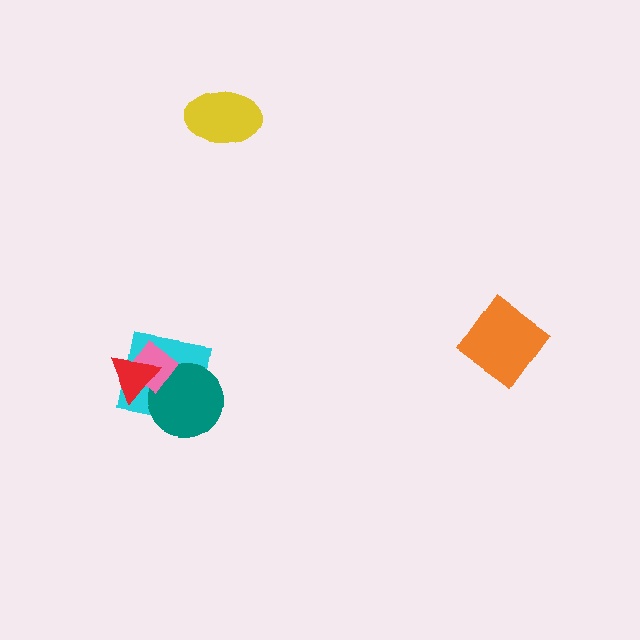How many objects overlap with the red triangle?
3 objects overlap with the red triangle.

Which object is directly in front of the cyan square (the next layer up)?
The teal circle is directly in front of the cyan square.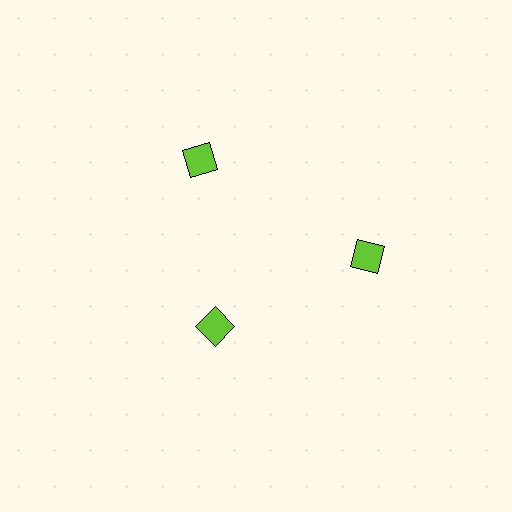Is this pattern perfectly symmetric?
No. The 3 lime diamonds are arranged in a ring, but one element near the 7 o'clock position is pulled inward toward the center, breaking the 3-fold rotational symmetry.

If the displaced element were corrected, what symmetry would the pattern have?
It would have 3-fold rotational symmetry — the pattern would map onto itself every 120 degrees.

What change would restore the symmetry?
The symmetry would be restored by moving it outward, back onto the ring so that all 3 diamonds sit at equal angles and equal distance from the center.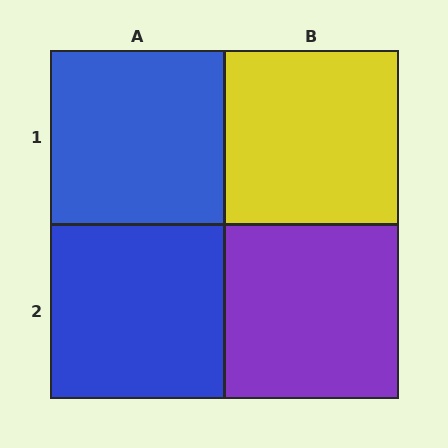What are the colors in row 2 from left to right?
Blue, purple.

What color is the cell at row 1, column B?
Yellow.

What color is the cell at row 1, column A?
Blue.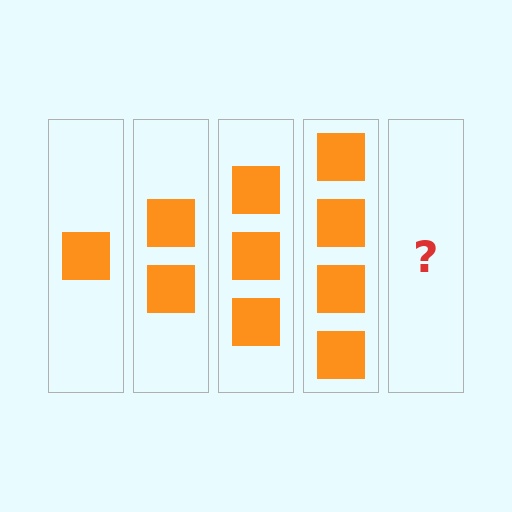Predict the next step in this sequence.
The next step is 5 squares.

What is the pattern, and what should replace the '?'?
The pattern is that each step adds one more square. The '?' should be 5 squares.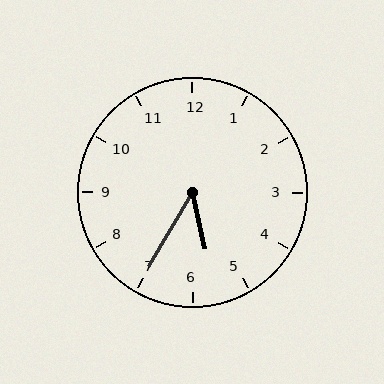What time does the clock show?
5:35.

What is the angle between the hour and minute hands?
Approximately 42 degrees.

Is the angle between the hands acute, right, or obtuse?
It is acute.